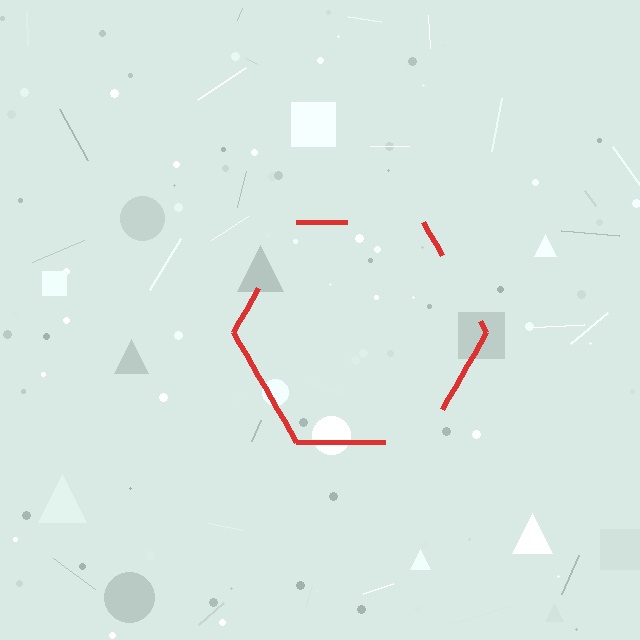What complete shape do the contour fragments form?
The contour fragments form a hexagon.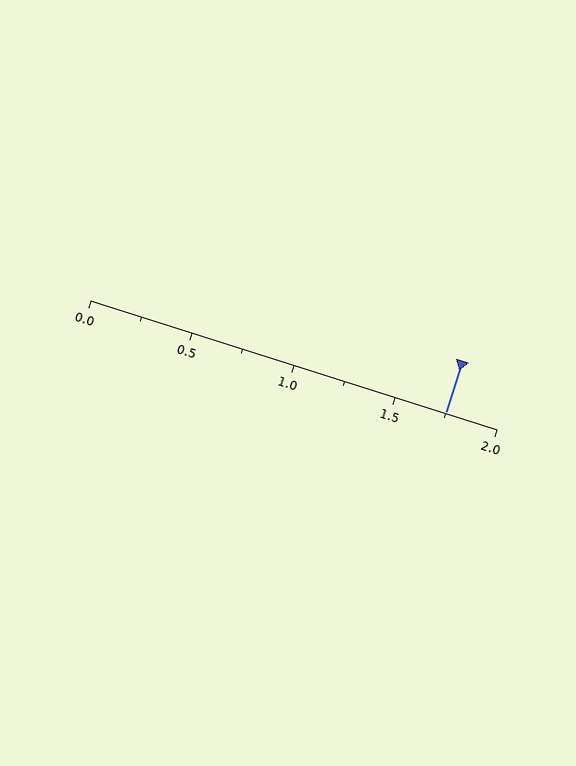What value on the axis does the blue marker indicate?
The marker indicates approximately 1.75.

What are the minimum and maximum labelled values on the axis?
The axis runs from 0.0 to 2.0.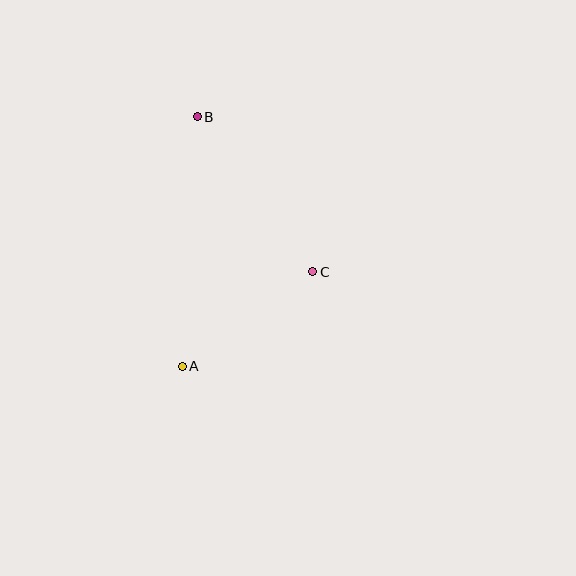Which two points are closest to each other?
Points A and C are closest to each other.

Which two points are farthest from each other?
Points A and B are farthest from each other.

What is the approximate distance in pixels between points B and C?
The distance between B and C is approximately 193 pixels.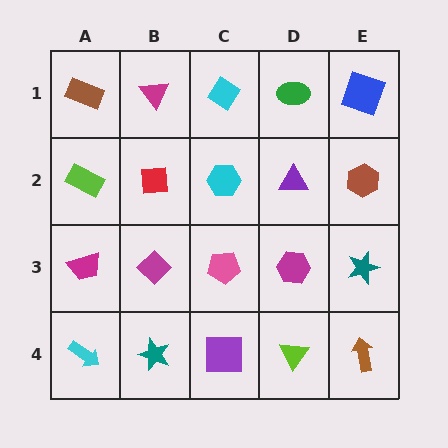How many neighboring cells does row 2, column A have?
3.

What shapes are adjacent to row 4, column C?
A pink pentagon (row 3, column C), a teal star (row 4, column B), a lime triangle (row 4, column D).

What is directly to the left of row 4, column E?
A lime triangle.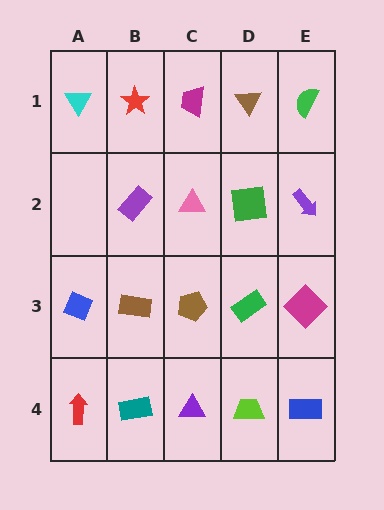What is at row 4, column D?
A lime trapezoid.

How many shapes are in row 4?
5 shapes.